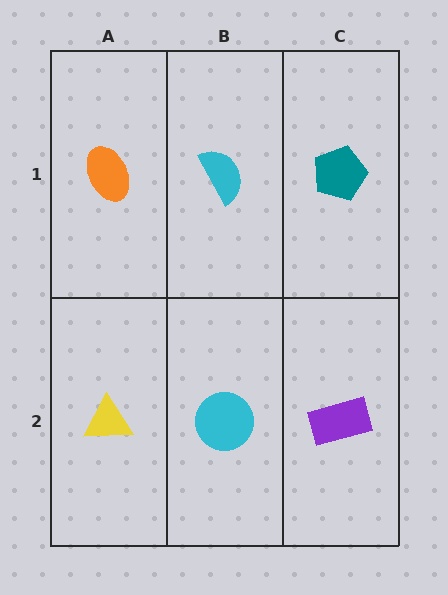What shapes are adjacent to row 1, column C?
A purple rectangle (row 2, column C), a cyan semicircle (row 1, column B).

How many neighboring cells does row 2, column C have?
2.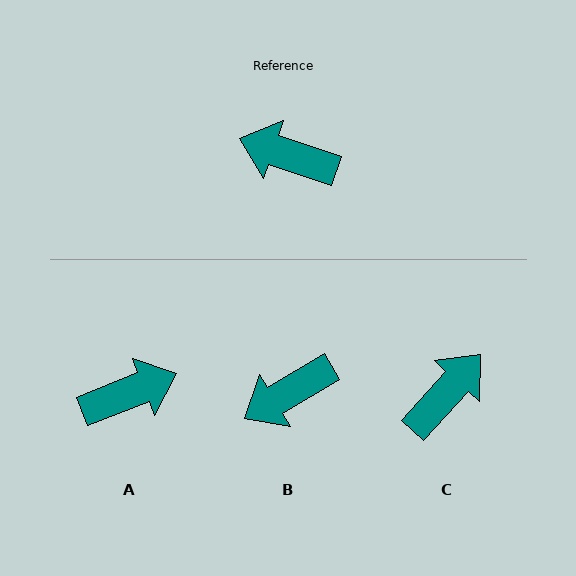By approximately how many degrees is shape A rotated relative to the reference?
Approximately 140 degrees clockwise.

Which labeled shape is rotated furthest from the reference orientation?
A, about 140 degrees away.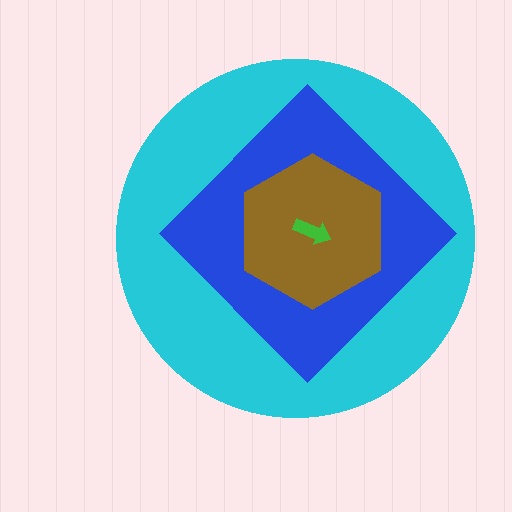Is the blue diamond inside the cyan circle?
Yes.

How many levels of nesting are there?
4.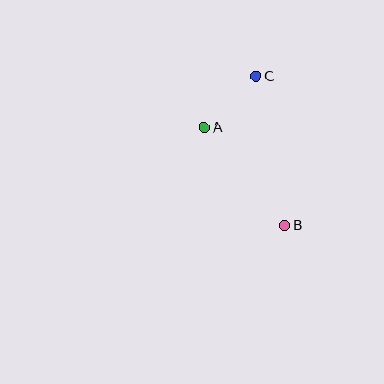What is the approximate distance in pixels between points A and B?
The distance between A and B is approximately 127 pixels.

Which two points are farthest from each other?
Points B and C are farthest from each other.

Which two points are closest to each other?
Points A and C are closest to each other.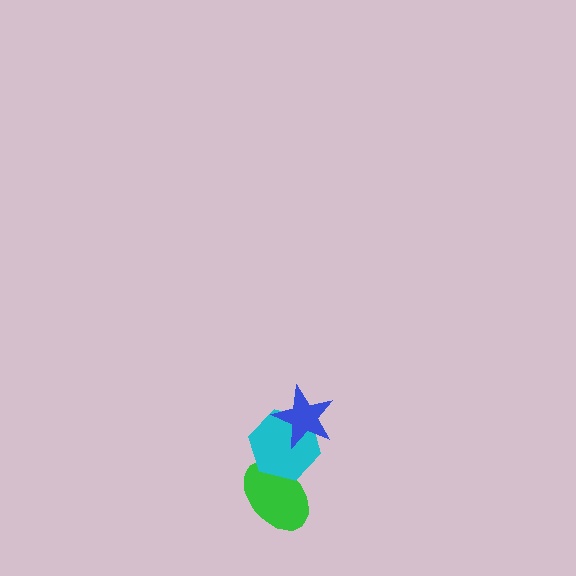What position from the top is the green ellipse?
The green ellipse is 3rd from the top.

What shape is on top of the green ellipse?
The cyan hexagon is on top of the green ellipse.